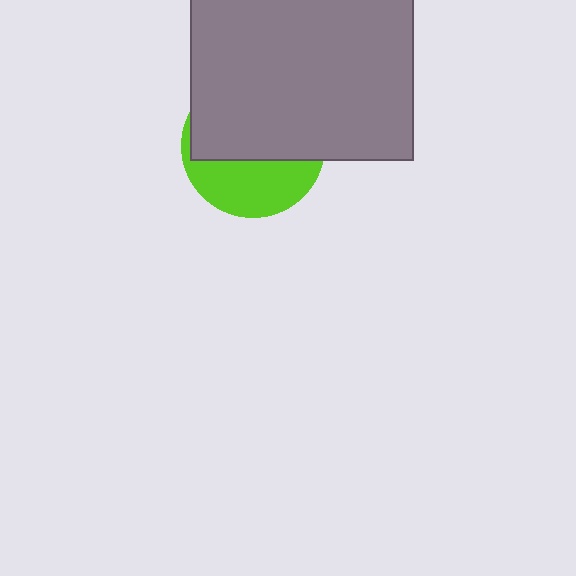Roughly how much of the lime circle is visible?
A small part of it is visible (roughly 38%).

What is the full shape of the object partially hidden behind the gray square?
The partially hidden object is a lime circle.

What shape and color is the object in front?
The object in front is a gray square.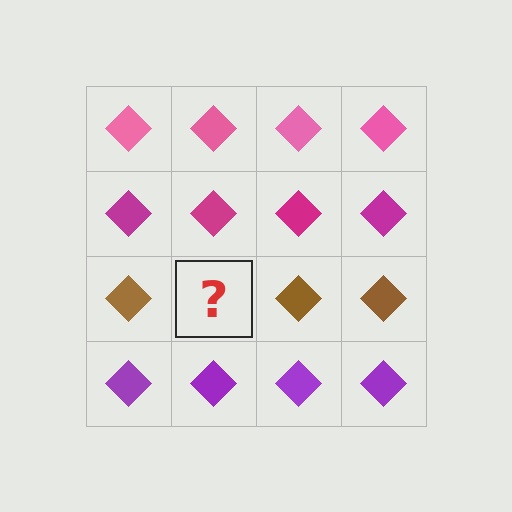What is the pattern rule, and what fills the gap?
The rule is that each row has a consistent color. The gap should be filled with a brown diamond.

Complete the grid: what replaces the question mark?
The question mark should be replaced with a brown diamond.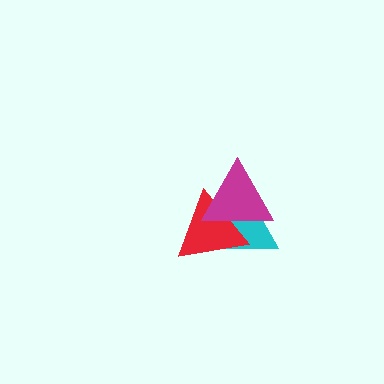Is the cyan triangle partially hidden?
Yes, it is partially covered by another shape.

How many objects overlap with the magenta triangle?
2 objects overlap with the magenta triangle.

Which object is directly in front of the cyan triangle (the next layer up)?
The red triangle is directly in front of the cyan triangle.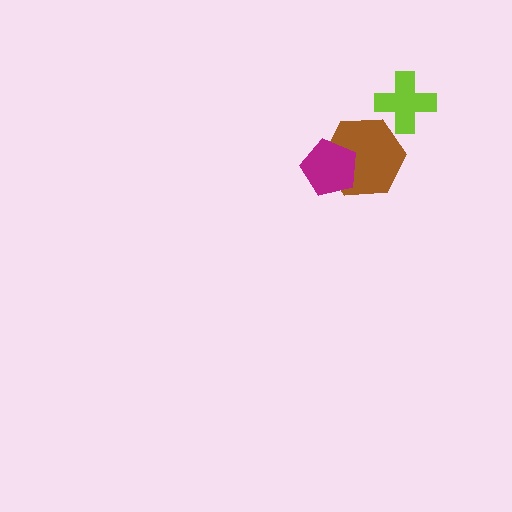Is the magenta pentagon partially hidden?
No, no other shape covers it.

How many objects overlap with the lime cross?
0 objects overlap with the lime cross.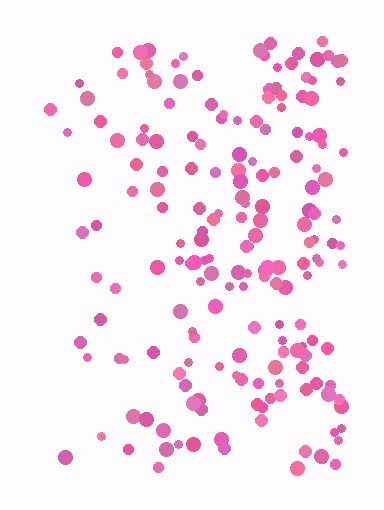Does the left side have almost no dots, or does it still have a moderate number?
Still a moderate number, just noticeably fewer than the right.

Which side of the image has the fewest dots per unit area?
The left.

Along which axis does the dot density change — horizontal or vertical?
Horizontal.